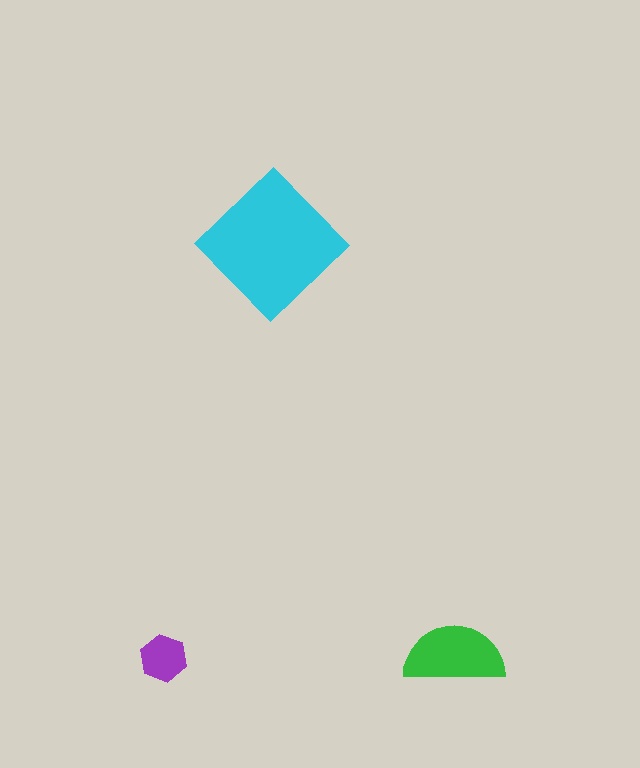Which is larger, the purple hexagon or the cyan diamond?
The cyan diamond.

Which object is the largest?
The cyan diamond.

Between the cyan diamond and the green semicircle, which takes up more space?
The cyan diamond.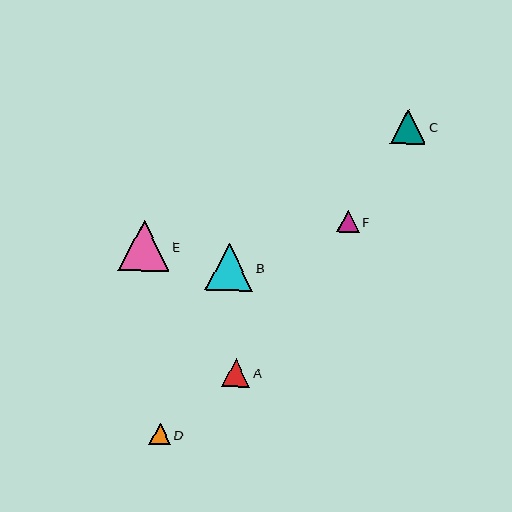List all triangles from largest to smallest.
From largest to smallest: E, B, C, A, F, D.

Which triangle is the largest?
Triangle E is the largest with a size of approximately 51 pixels.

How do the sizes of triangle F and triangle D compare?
Triangle F and triangle D are approximately the same size.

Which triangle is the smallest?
Triangle D is the smallest with a size of approximately 22 pixels.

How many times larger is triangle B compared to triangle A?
Triangle B is approximately 1.7 times the size of triangle A.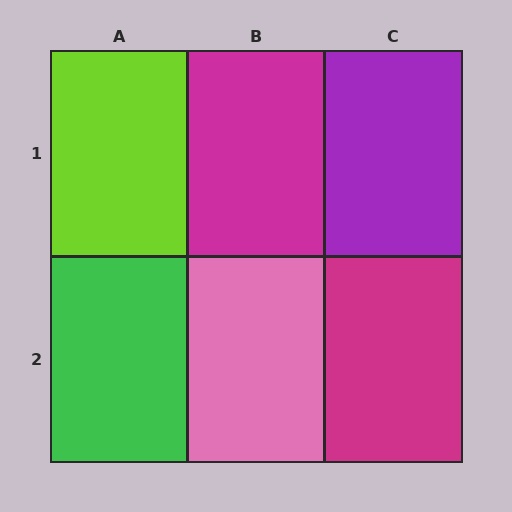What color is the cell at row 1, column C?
Purple.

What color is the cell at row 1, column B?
Magenta.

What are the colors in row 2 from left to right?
Green, pink, magenta.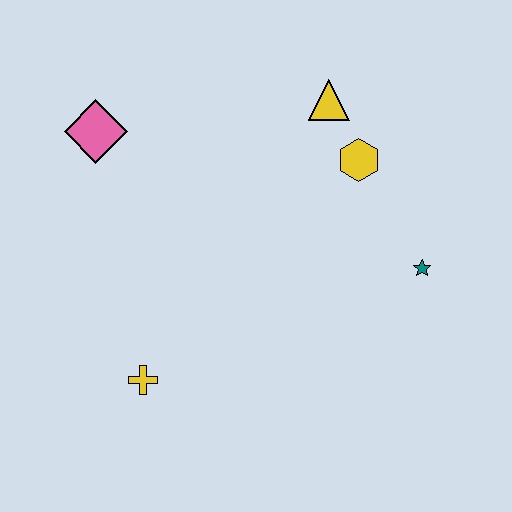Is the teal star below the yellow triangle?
Yes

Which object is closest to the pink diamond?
The yellow triangle is closest to the pink diamond.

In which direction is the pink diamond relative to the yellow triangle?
The pink diamond is to the left of the yellow triangle.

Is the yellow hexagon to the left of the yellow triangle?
No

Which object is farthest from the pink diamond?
The teal star is farthest from the pink diamond.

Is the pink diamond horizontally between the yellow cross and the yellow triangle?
No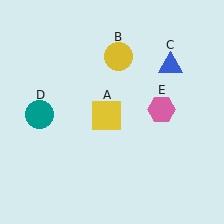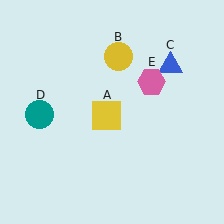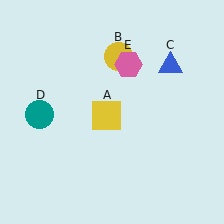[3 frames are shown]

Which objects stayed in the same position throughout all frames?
Yellow square (object A) and yellow circle (object B) and blue triangle (object C) and teal circle (object D) remained stationary.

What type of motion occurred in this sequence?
The pink hexagon (object E) rotated counterclockwise around the center of the scene.